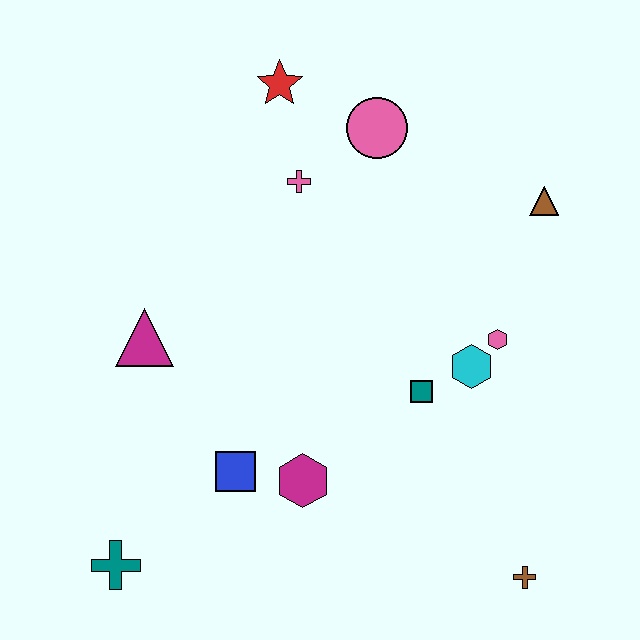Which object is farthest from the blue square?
The brown triangle is farthest from the blue square.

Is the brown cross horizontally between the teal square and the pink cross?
No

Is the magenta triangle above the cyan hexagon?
Yes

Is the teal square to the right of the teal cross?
Yes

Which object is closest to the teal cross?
The blue square is closest to the teal cross.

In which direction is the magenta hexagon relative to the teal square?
The magenta hexagon is to the left of the teal square.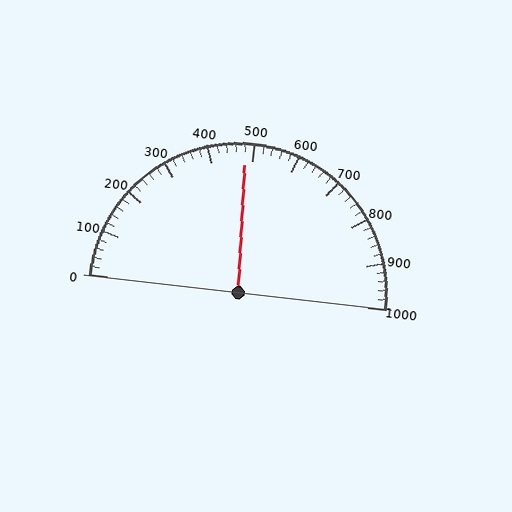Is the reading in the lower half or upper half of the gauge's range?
The reading is in the lower half of the range (0 to 1000).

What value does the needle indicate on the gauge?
The needle indicates approximately 480.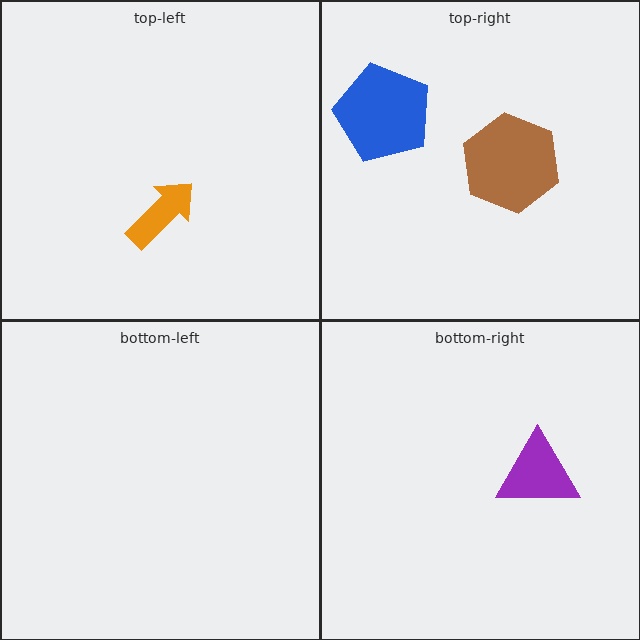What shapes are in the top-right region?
The blue pentagon, the brown hexagon.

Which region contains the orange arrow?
The top-left region.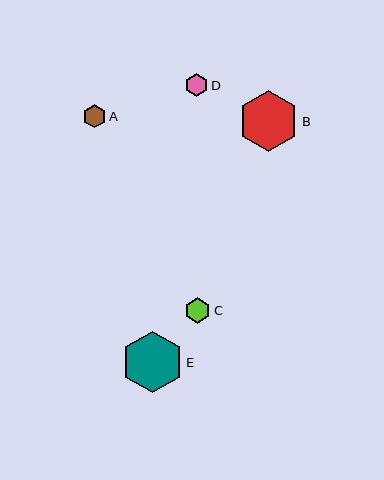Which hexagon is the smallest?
Hexagon D is the smallest with a size of approximately 23 pixels.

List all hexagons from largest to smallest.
From largest to smallest: E, B, C, A, D.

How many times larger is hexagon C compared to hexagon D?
Hexagon C is approximately 1.1 times the size of hexagon D.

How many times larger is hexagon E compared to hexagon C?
Hexagon E is approximately 2.4 times the size of hexagon C.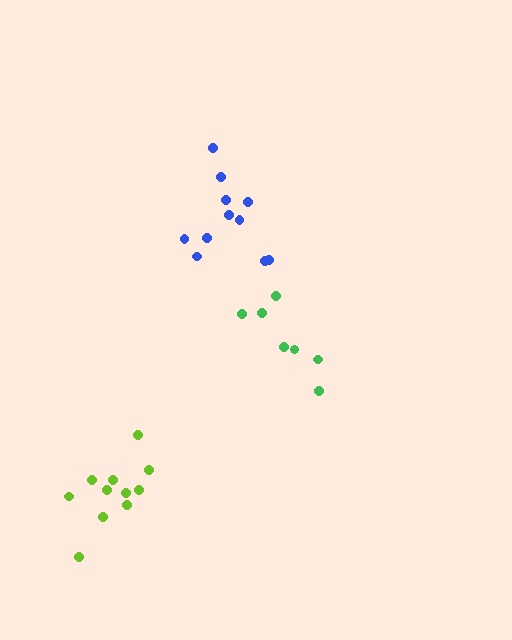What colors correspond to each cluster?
The clusters are colored: blue, green, lime.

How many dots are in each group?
Group 1: 11 dots, Group 2: 7 dots, Group 3: 11 dots (29 total).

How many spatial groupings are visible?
There are 3 spatial groupings.